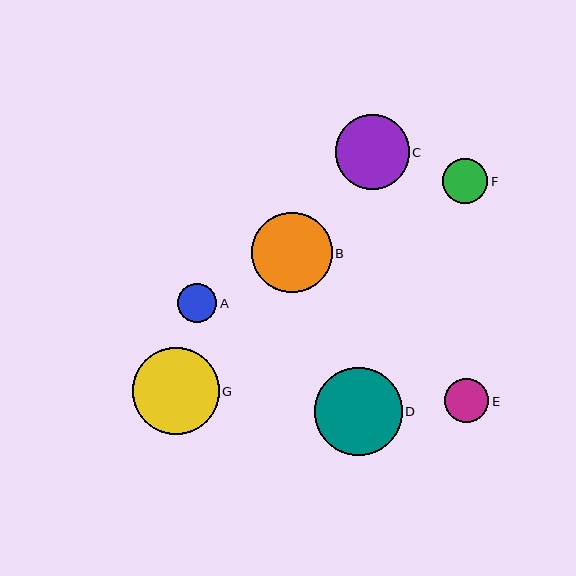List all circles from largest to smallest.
From largest to smallest: D, G, B, C, F, E, A.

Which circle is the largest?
Circle D is the largest with a size of approximately 88 pixels.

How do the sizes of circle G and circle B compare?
Circle G and circle B are approximately the same size.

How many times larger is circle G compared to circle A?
Circle G is approximately 2.2 times the size of circle A.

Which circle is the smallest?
Circle A is the smallest with a size of approximately 39 pixels.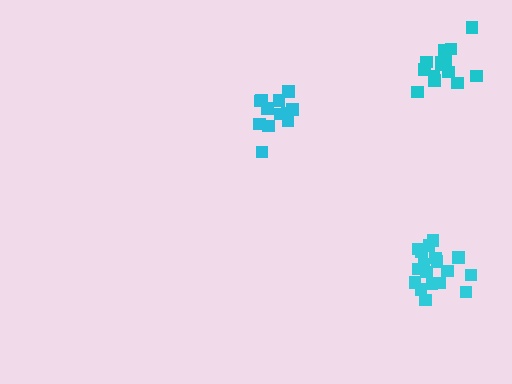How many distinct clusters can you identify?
There are 3 distinct clusters.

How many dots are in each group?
Group 1: 12 dots, Group 2: 18 dots, Group 3: 15 dots (45 total).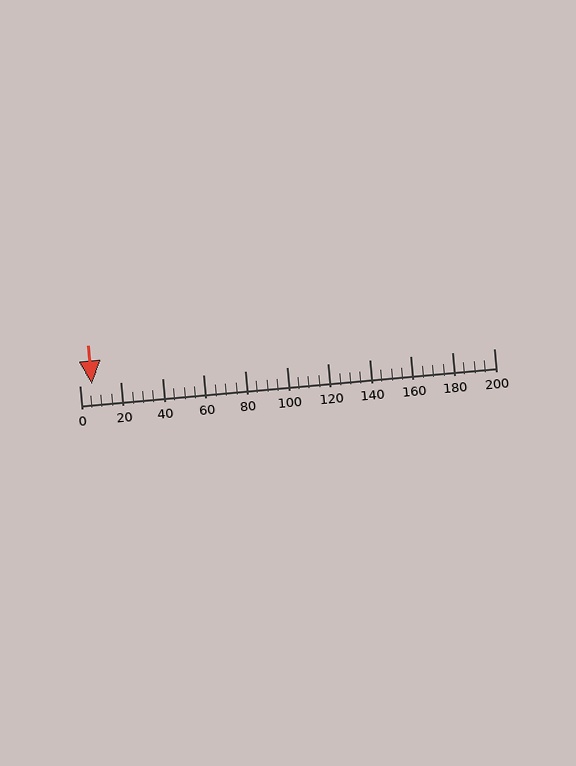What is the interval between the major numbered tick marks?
The major tick marks are spaced 20 units apart.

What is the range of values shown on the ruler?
The ruler shows values from 0 to 200.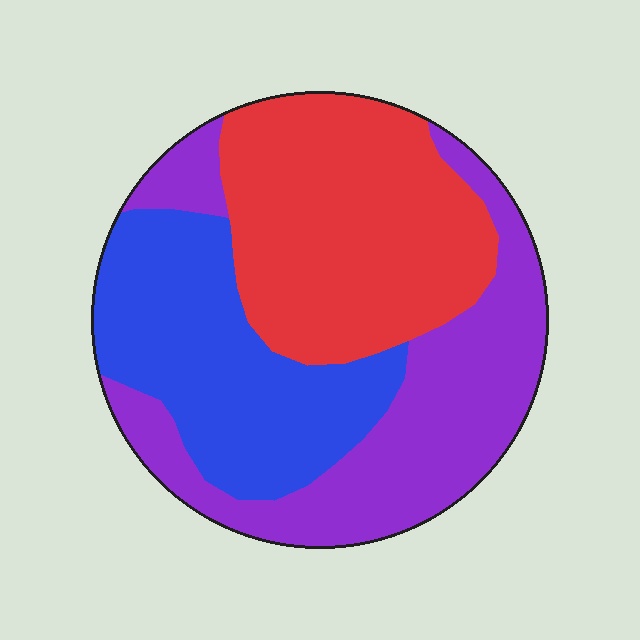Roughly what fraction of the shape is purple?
Purple covers roughly 35% of the shape.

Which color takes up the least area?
Blue, at roughly 30%.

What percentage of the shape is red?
Red takes up about three eighths (3/8) of the shape.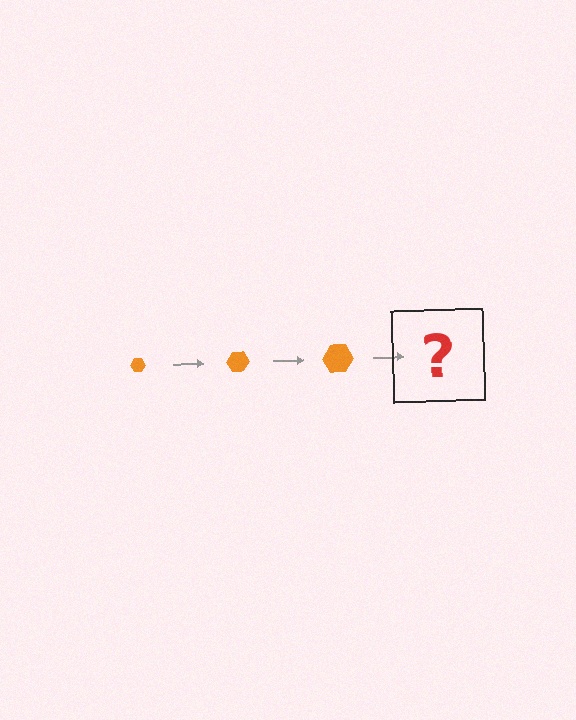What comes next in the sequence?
The next element should be an orange hexagon, larger than the previous one.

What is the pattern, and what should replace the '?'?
The pattern is that the hexagon gets progressively larger each step. The '?' should be an orange hexagon, larger than the previous one.